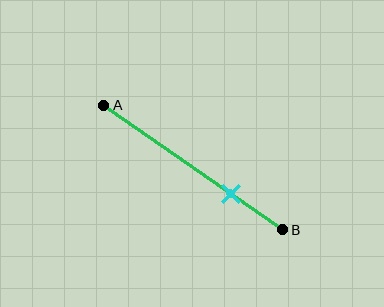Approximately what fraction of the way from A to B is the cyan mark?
The cyan mark is approximately 70% of the way from A to B.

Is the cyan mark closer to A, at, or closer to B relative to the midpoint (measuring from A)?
The cyan mark is closer to point B than the midpoint of segment AB.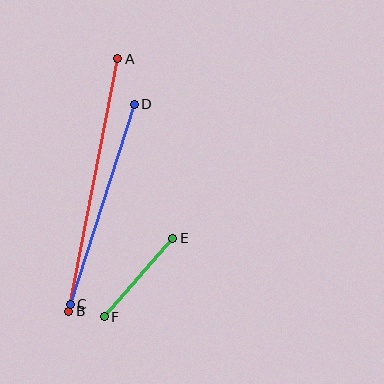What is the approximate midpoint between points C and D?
The midpoint is at approximately (102, 204) pixels.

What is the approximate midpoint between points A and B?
The midpoint is at approximately (93, 185) pixels.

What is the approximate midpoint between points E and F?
The midpoint is at approximately (138, 277) pixels.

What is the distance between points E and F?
The distance is approximately 104 pixels.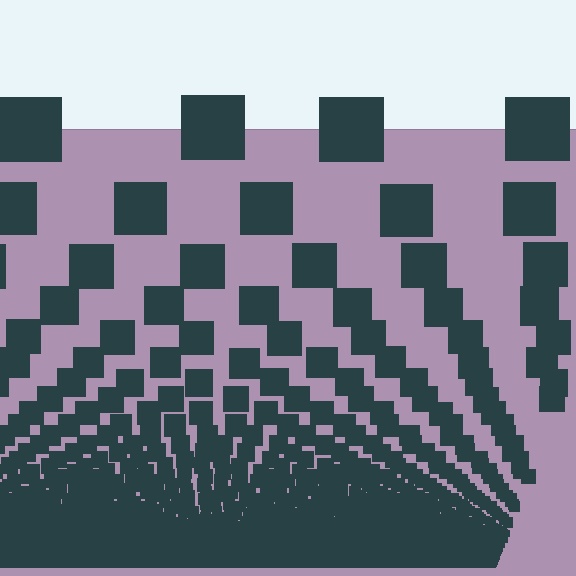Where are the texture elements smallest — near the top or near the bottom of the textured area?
Near the bottom.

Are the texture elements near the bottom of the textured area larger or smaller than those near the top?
Smaller. The gradient is inverted — elements near the bottom are smaller and denser.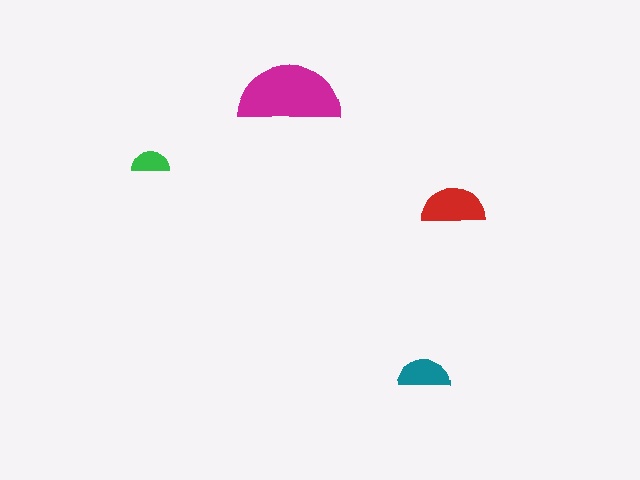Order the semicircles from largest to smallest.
the magenta one, the red one, the teal one, the green one.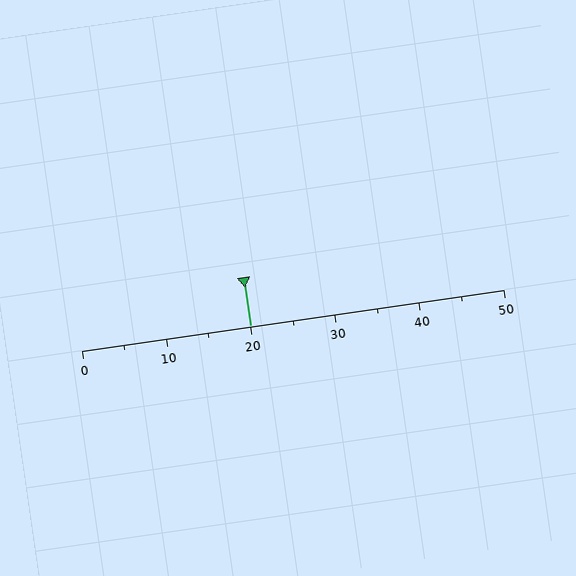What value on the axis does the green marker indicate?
The marker indicates approximately 20.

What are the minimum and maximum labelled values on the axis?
The axis runs from 0 to 50.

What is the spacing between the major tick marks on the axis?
The major ticks are spaced 10 apart.